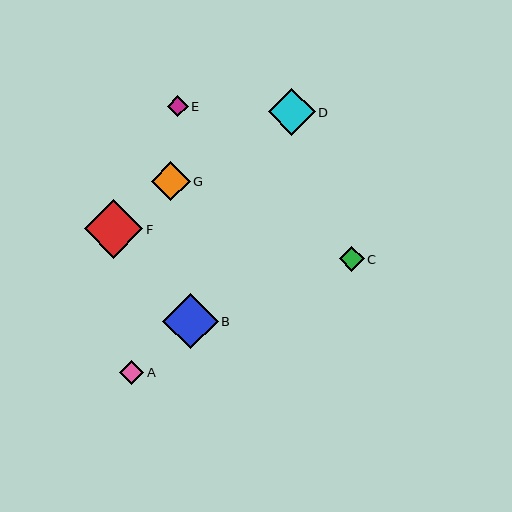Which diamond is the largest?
Diamond F is the largest with a size of approximately 59 pixels.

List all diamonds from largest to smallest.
From largest to smallest: F, B, D, G, C, A, E.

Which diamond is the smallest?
Diamond E is the smallest with a size of approximately 21 pixels.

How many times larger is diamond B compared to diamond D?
Diamond B is approximately 1.2 times the size of diamond D.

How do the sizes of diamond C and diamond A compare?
Diamond C and diamond A are approximately the same size.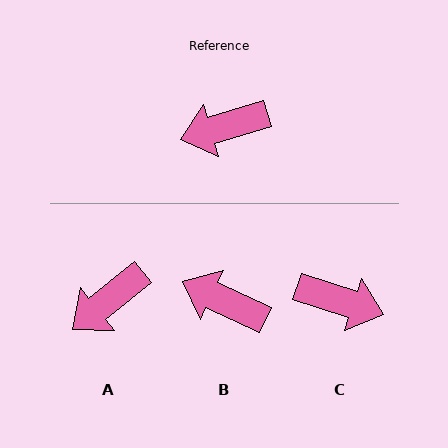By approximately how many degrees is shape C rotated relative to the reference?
Approximately 145 degrees counter-clockwise.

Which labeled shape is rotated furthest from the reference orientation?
C, about 145 degrees away.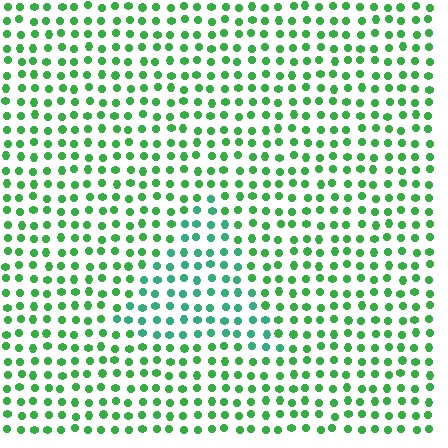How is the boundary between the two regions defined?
The boundary is defined purely by a slight shift in hue (about 28 degrees). Spacing, size, and orientation are identical on both sides.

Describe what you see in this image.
The image is filled with small green elements in a uniform arrangement. A triangle-shaped region is visible where the elements are tinted to a slightly different hue, forming a subtle color boundary.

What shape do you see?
I see a triangle.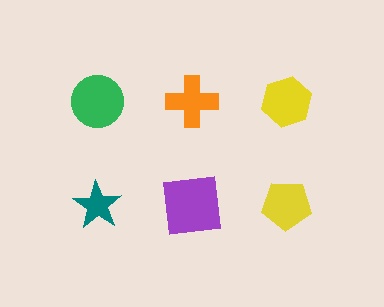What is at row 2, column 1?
A teal star.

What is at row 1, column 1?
A green circle.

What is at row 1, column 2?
An orange cross.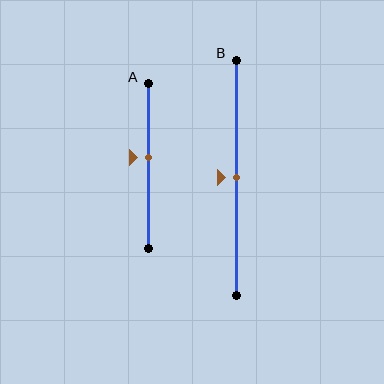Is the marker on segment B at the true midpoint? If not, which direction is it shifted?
Yes, the marker on segment B is at the true midpoint.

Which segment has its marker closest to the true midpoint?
Segment B has its marker closest to the true midpoint.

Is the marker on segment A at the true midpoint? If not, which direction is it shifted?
No, the marker on segment A is shifted upward by about 5% of the segment length.